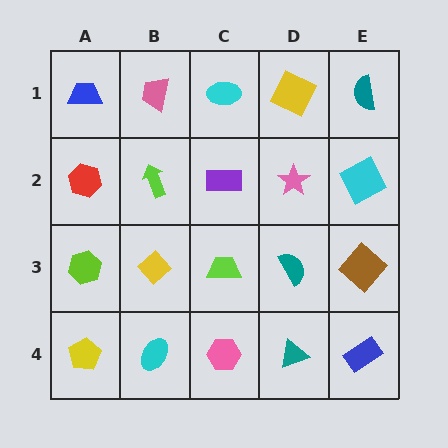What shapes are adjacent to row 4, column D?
A teal semicircle (row 3, column D), a pink hexagon (row 4, column C), a blue rectangle (row 4, column E).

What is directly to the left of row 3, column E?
A teal semicircle.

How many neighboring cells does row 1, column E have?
2.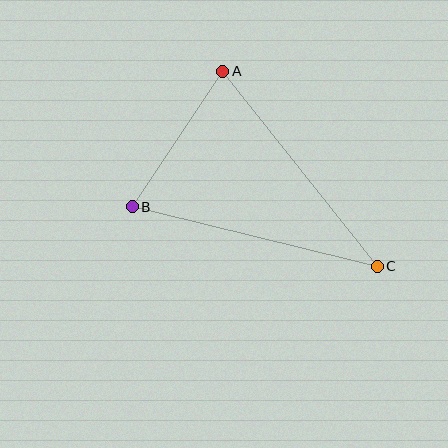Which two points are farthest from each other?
Points B and C are farthest from each other.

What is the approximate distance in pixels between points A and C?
The distance between A and C is approximately 249 pixels.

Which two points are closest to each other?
Points A and B are closest to each other.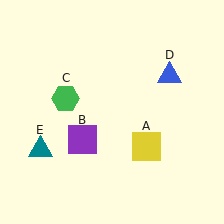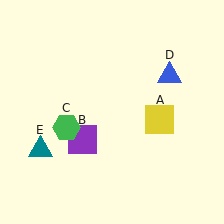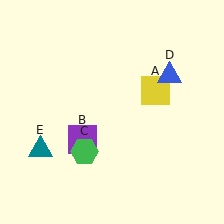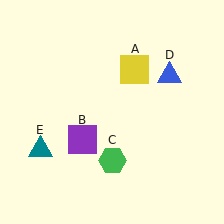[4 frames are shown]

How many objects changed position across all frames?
2 objects changed position: yellow square (object A), green hexagon (object C).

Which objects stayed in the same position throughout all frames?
Purple square (object B) and blue triangle (object D) and teal triangle (object E) remained stationary.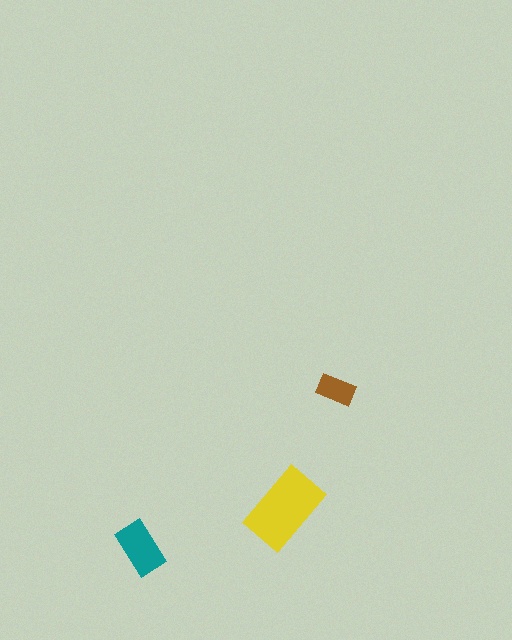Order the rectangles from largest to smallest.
the yellow one, the teal one, the brown one.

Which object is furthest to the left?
The teal rectangle is leftmost.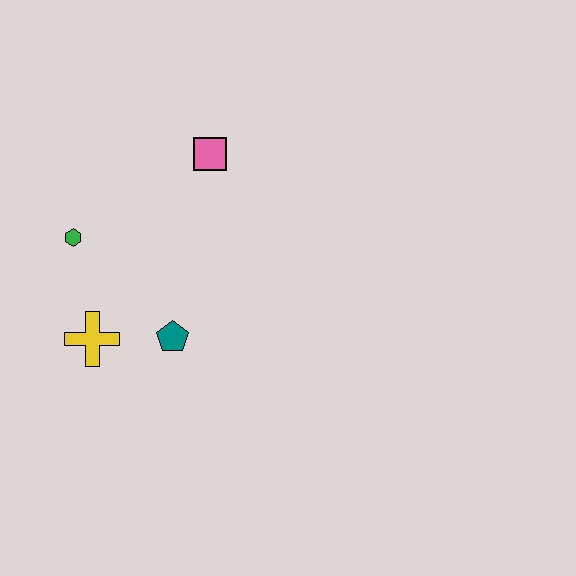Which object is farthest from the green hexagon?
The pink square is farthest from the green hexagon.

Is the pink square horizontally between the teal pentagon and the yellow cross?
No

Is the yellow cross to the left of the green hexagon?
No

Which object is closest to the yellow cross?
The teal pentagon is closest to the yellow cross.